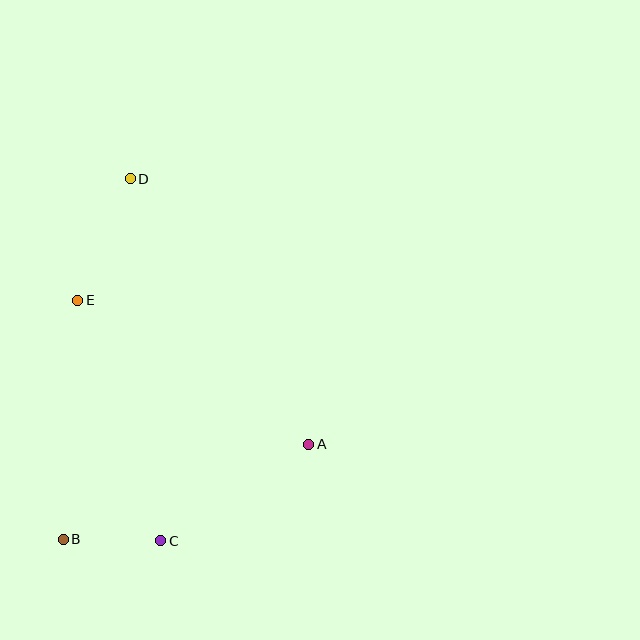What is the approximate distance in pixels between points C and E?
The distance between C and E is approximately 255 pixels.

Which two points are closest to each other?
Points B and C are closest to each other.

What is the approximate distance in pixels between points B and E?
The distance between B and E is approximately 240 pixels.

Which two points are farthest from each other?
Points B and D are farthest from each other.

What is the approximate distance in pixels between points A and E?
The distance between A and E is approximately 272 pixels.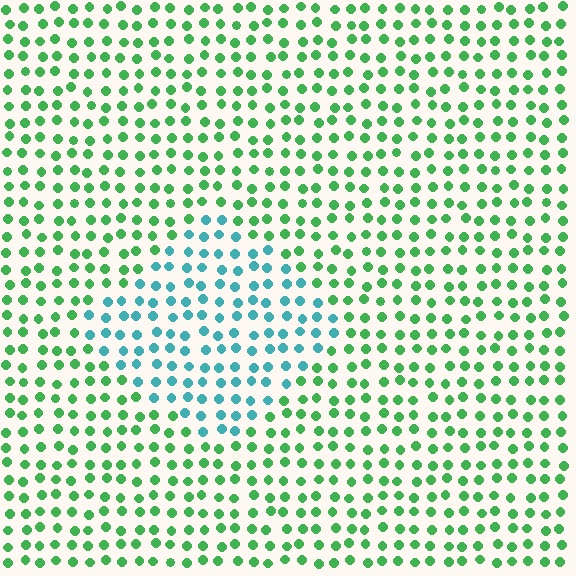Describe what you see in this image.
The image is filled with small green elements in a uniform arrangement. A diamond-shaped region is visible where the elements are tinted to a slightly different hue, forming a subtle color boundary.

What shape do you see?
I see a diamond.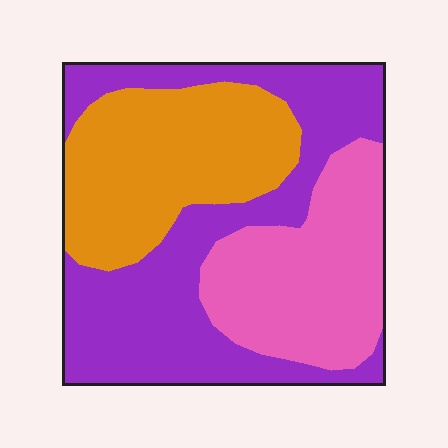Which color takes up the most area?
Purple, at roughly 45%.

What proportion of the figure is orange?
Orange takes up about one third (1/3) of the figure.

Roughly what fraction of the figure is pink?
Pink takes up between a sixth and a third of the figure.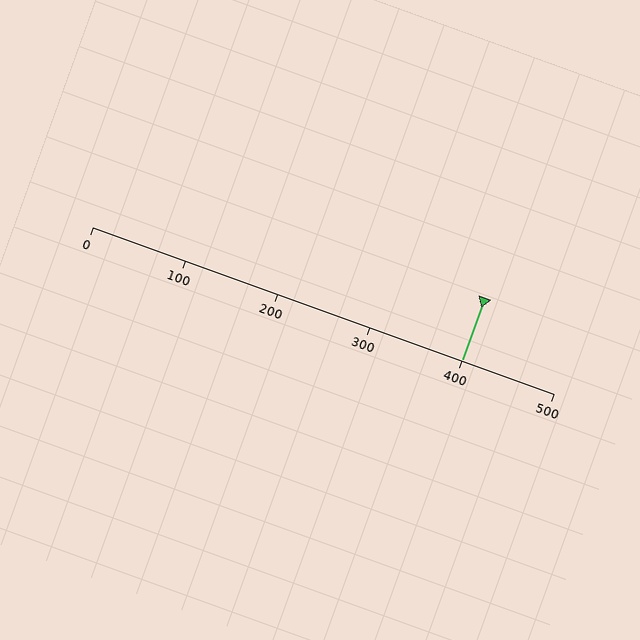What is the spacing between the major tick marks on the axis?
The major ticks are spaced 100 apart.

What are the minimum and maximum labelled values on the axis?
The axis runs from 0 to 500.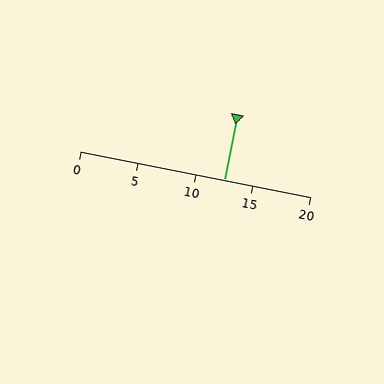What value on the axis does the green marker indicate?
The marker indicates approximately 12.5.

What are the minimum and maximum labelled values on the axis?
The axis runs from 0 to 20.